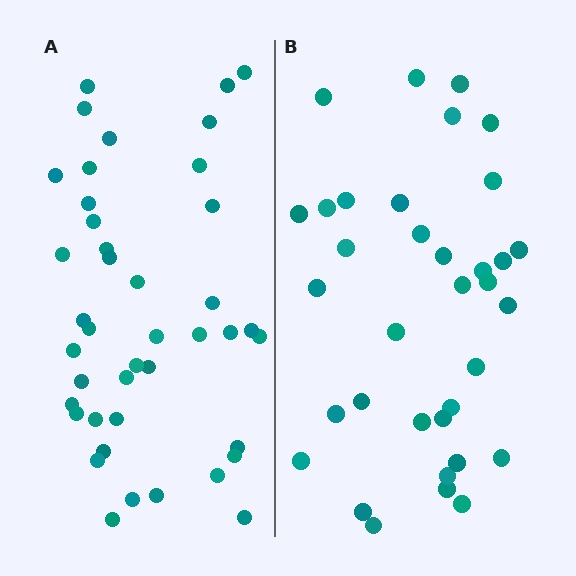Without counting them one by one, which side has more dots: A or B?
Region A (the left region) has more dots.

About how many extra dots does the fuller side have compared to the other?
Region A has roughly 8 or so more dots than region B.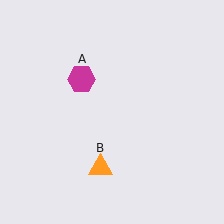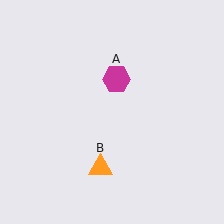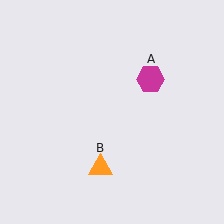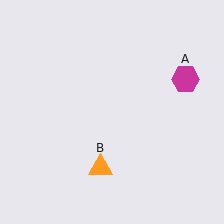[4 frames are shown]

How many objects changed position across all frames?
1 object changed position: magenta hexagon (object A).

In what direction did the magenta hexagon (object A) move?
The magenta hexagon (object A) moved right.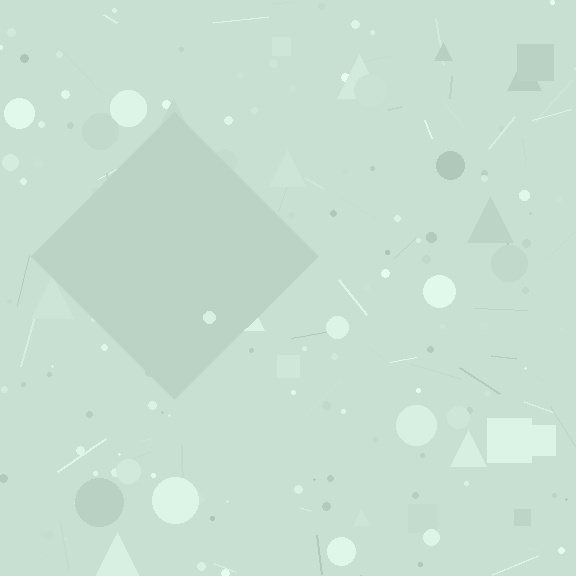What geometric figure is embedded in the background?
A diamond is embedded in the background.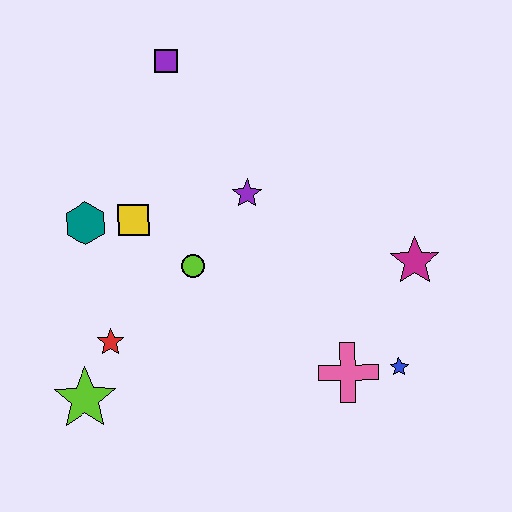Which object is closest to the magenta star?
The blue star is closest to the magenta star.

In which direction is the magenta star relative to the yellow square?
The magenta star is to the right of the yellow square.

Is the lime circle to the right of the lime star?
Yes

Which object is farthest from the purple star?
The lime star is farthest from the purple star.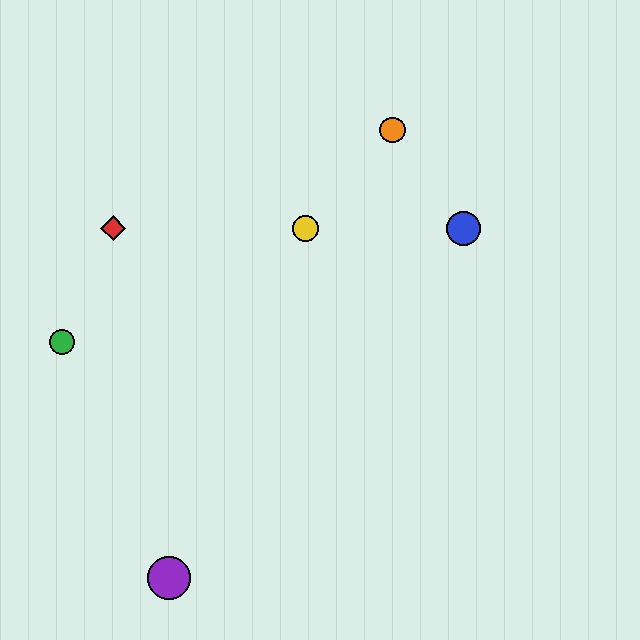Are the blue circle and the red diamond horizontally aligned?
Yes, both are at y≈228.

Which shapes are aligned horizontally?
The red diamond, the blue circle, the yellow circle are aligned horizontally.